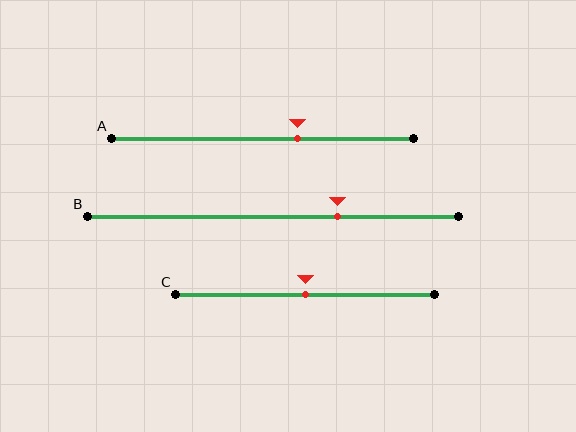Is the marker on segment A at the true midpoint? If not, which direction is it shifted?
No, the marker on segment A is shifted to the right by about 12% of the segment length.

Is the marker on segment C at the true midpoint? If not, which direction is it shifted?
Yes, the marker on segment C is at the true midpoint.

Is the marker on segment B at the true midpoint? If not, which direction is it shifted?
No, the marker on segment B is shifted to the right by about 17% of the segment length.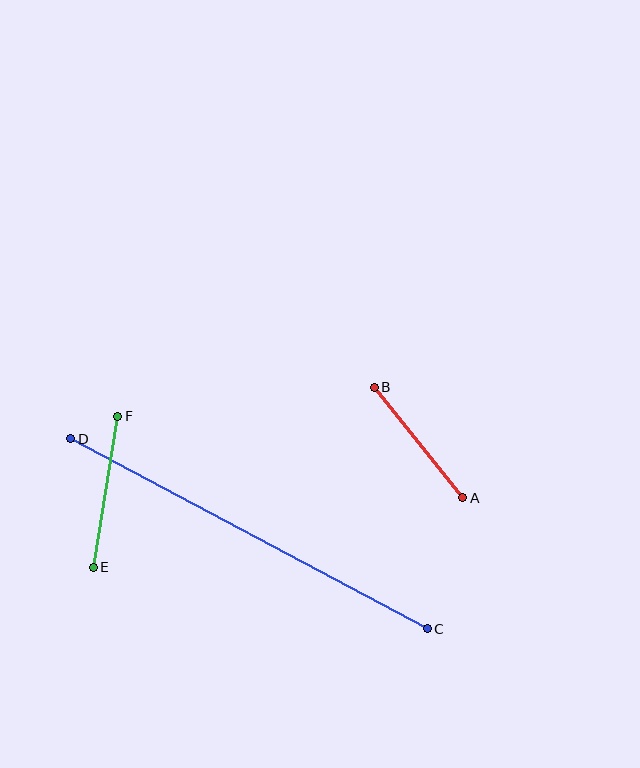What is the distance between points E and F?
The distance is approximately 153 pixels.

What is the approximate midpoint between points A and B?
The midpoint is at approximately (418, 443) pixels.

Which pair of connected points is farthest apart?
Points C and D are farthest apart.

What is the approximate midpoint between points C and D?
The midpoint is at approximately (249, 534) pixels.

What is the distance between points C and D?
The distance is approximately 404 pixels.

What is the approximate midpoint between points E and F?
The midpoint is at approximately (106, 492) pixels.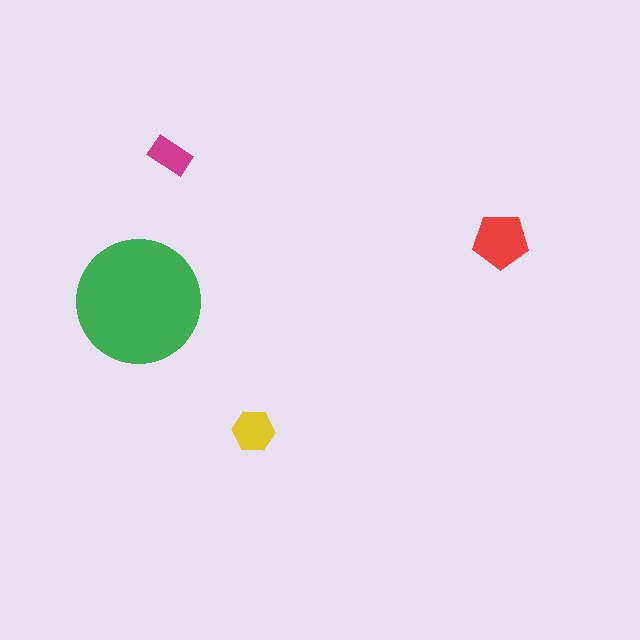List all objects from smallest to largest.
The magenta rectangle, the yellow hexagon, the red pentagon, the green circle.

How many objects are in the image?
There are 4 objects in the image.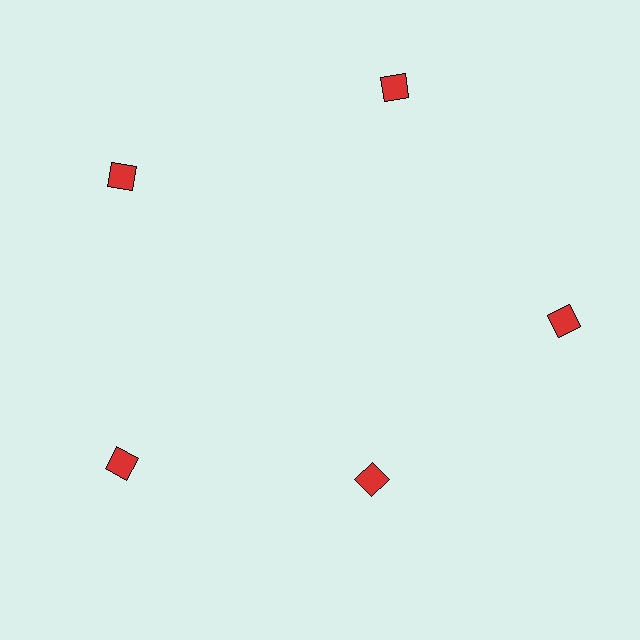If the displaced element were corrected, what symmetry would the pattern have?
It would have 5-fold rotational symmetry — the pattern would map onto itself every 72 degrees.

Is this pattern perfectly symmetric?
No. The 5 red diamonds are arranged in a ring, but one element near the 5 o'clock position is pulled inward toward the center, breaking the 5-fold rotational symmetry.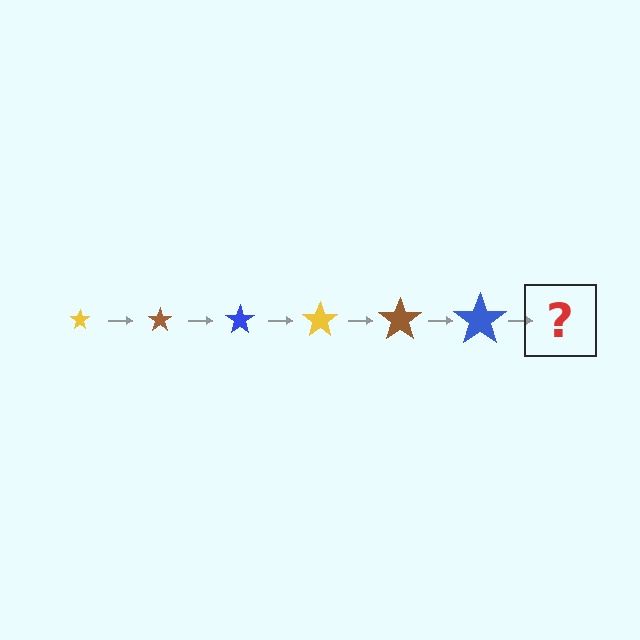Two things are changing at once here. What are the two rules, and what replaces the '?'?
The two rules are that the star grows larger each step and the color cycles through yellow, brown, and blue. The '?' should be a yellow star, larger than the previous one.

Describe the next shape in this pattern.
It should be a yellow star, larger than the previous one.